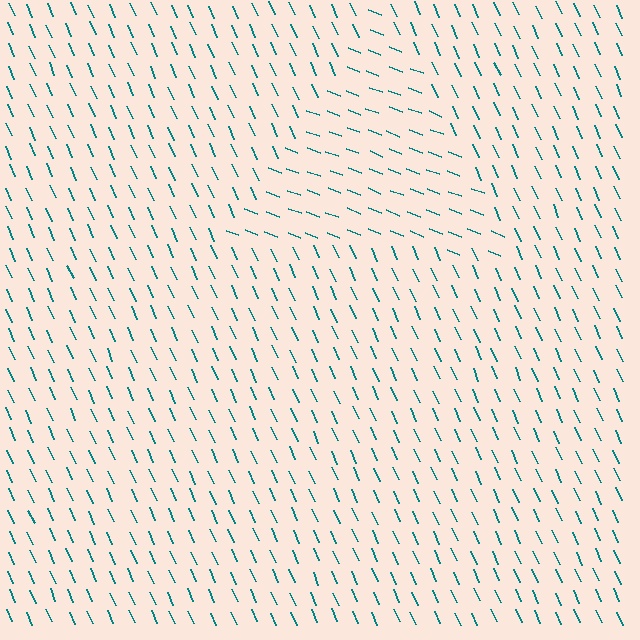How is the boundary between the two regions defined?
The boundary is defined purely by a change in line orientation (approximately 45 degrees difference). All lines are the same color and thickness.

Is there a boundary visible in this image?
Yes, there is a texture boundary formed by a change in line orientation.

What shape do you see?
I see a triangle.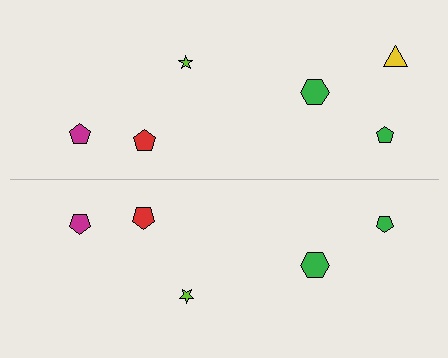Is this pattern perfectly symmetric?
No, the pattern is not perfectly symmetric. A yellow triangle is missing from the bottom side.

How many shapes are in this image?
There are 11 shapes in this image.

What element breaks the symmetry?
A yellow triangle is missing from the bottom side.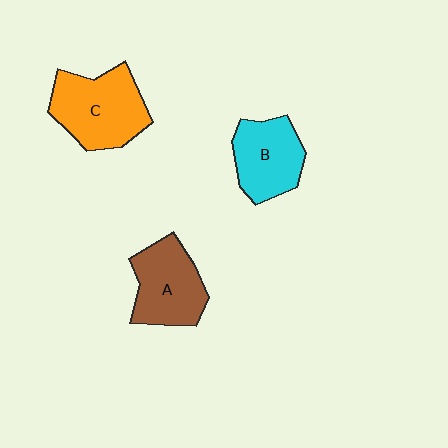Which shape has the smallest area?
Shape B (cyan).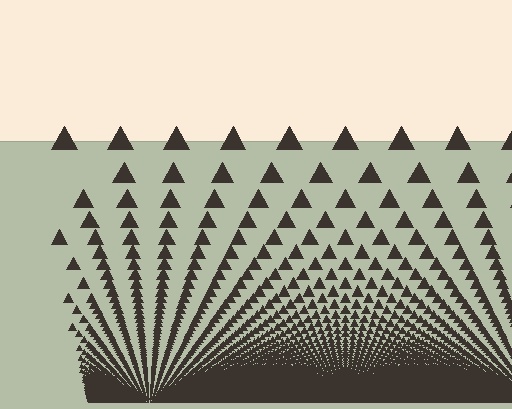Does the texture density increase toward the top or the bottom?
Density increases toward the bottom.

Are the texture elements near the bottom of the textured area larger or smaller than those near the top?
Smaller. The gradient is inverted — elements near the bottom are smaller and denser.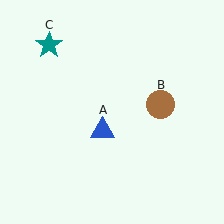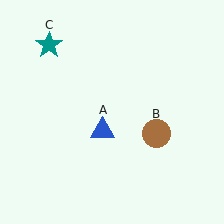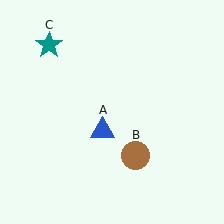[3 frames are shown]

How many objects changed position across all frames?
1 object changed position: brown circle (object B).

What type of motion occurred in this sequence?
The brown circle (object B) rotated clockwise around the center of the scene.